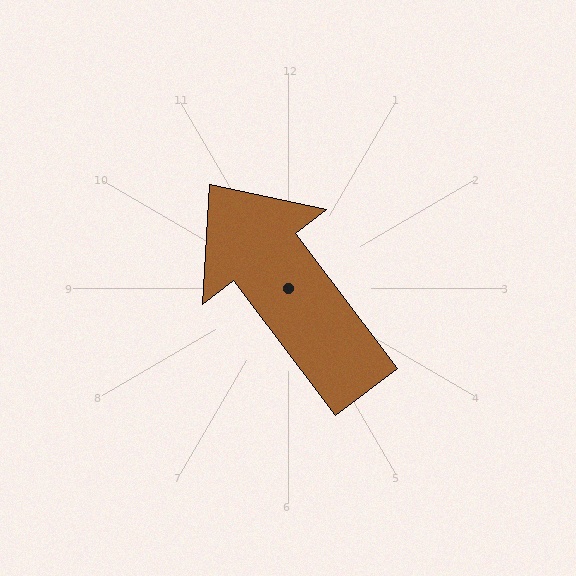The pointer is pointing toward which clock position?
Roughly 11 o'clock.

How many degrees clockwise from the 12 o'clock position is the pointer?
Approximately 323 degrees.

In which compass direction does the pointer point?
Northwest.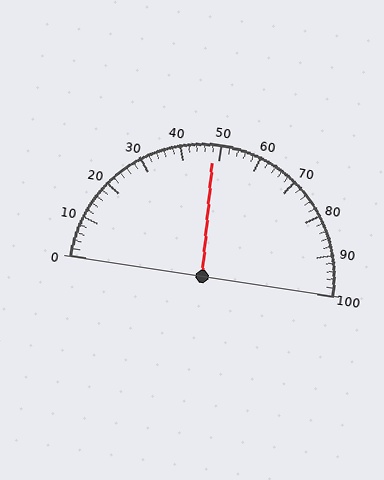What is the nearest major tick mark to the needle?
The nearest major tick mark is 50.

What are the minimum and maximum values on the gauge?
The gauge ranges from 0 to 100.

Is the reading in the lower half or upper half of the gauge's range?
The reading is in the lower half of the range (0 to 100).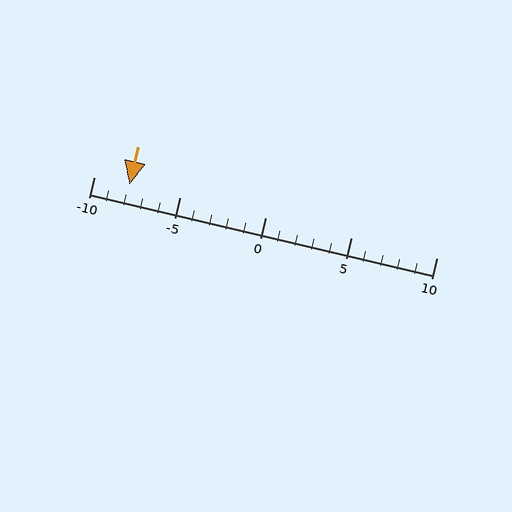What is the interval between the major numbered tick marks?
The major tick marks are spaced 5 units apart.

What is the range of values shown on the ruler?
The ruler shows values from -10 to 10.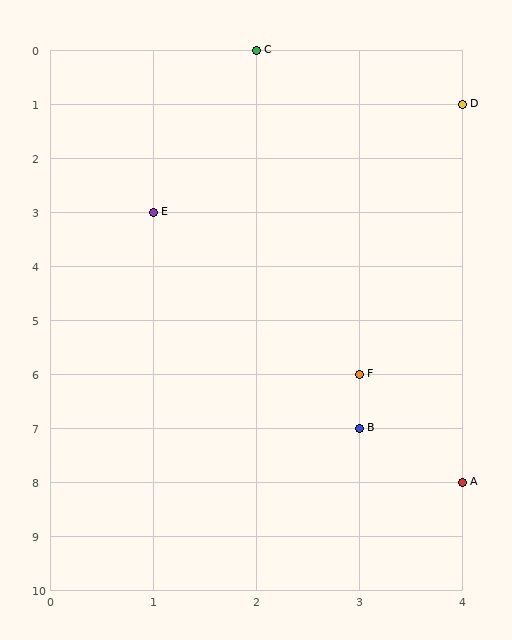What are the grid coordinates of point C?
Point C is at grid coordinates (2, 0).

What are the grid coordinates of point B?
Point B is at grid coordinates (3, 7).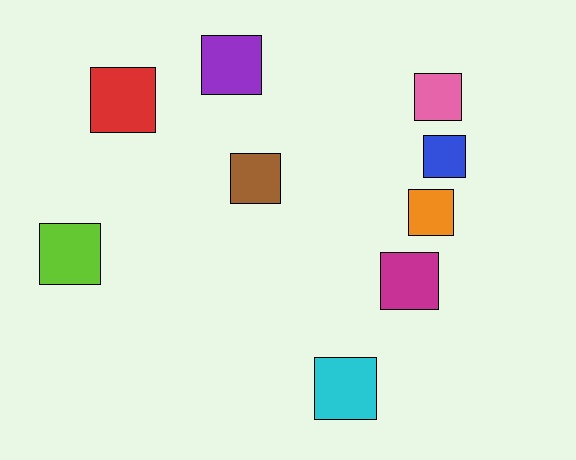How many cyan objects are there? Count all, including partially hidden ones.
There is 1 cyan object.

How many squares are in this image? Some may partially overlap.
There are 9 squares.